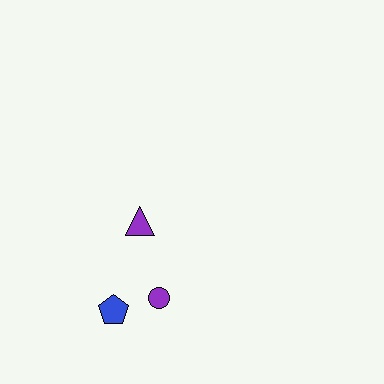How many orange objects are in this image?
There are no orange objects.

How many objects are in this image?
There are 3 objects.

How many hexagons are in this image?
There are no hexagons.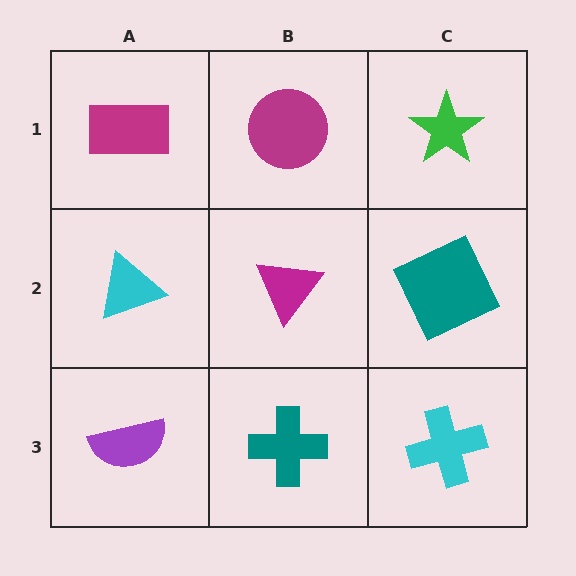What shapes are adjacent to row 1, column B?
A magenta triangle (row 2, column B), a magenta rectangle (row 1, column A), a green star (row 1, column C).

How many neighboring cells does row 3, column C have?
2.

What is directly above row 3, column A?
A cyan triangle.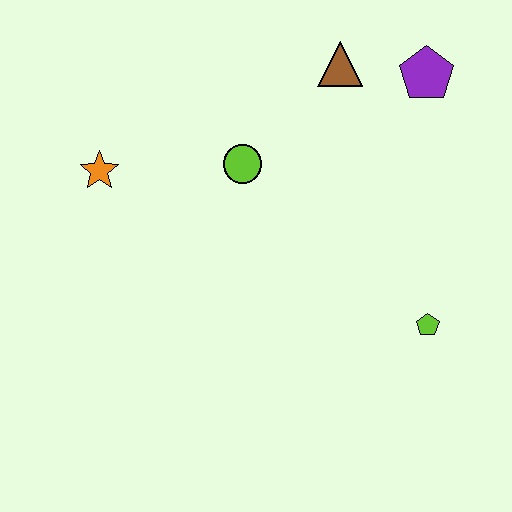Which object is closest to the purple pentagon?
The brown triangle is closest to the purple pentagon.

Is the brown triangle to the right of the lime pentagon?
No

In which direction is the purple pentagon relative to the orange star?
The purple pentagon is to the right of the orange star.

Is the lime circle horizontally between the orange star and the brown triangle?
Yes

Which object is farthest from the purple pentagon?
The orange star is farthest from the purple pentagon.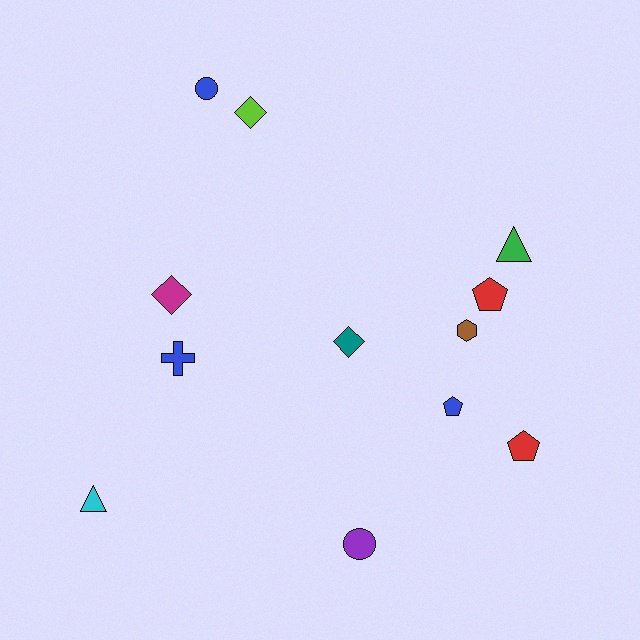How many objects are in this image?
There are 12 objects.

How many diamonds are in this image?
There are 3 diamonds.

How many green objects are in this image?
There is 1 green object.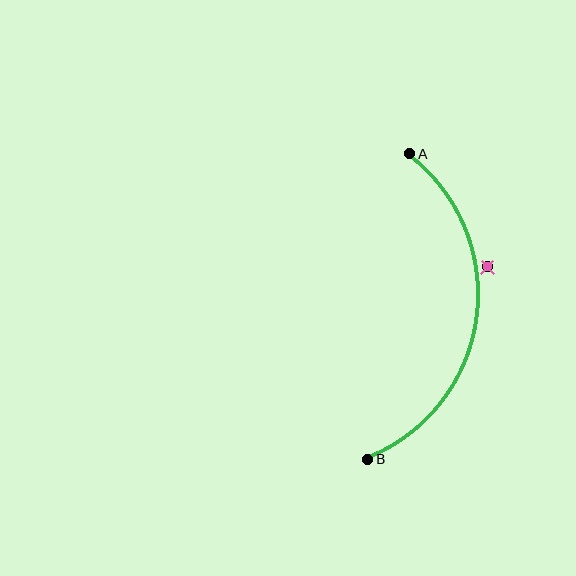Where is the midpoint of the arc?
The arc midpoint is the point on the curve farthest from the straight line joining A and B. It sits to the right of that line.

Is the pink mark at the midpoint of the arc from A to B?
No — the pink mark does not lie on the arc at all. It sits slightly outside the curve.